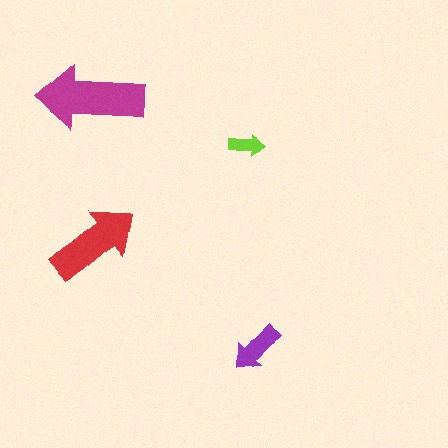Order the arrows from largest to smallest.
the magenta one, the red one, the purple one, the lime one.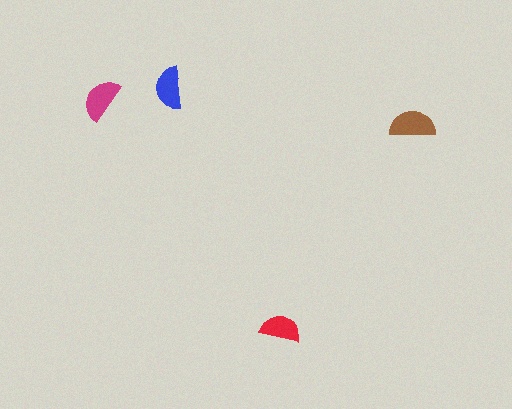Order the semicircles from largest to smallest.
the brown one, the magenta one, the blue one, the red one.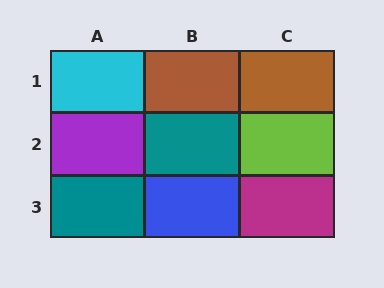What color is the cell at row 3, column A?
Teal.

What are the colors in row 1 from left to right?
Cyan, brown, brown.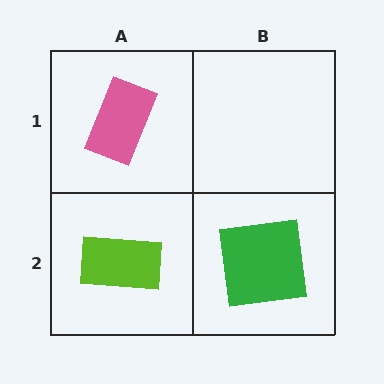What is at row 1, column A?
A pink rectangle.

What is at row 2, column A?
A lime rectangle.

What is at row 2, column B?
A green square.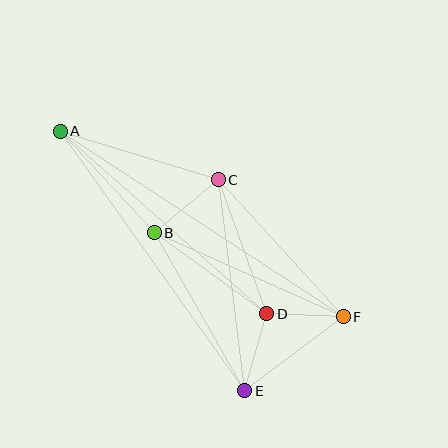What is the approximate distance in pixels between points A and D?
The distance between A and D is approximately 275 pixels.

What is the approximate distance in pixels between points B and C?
The distance between B and C is approximately 83 pixels.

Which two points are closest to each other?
Points D and F are closest to each other.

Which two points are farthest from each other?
Points A and F are farthest from each other.